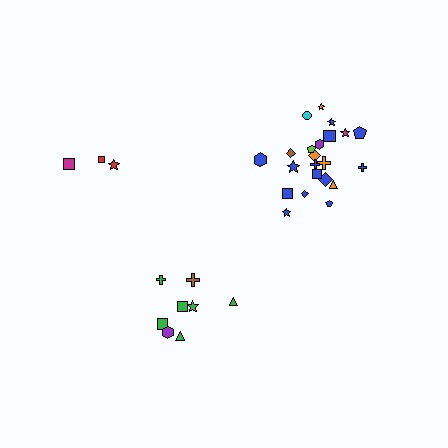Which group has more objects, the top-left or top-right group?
The top-right group.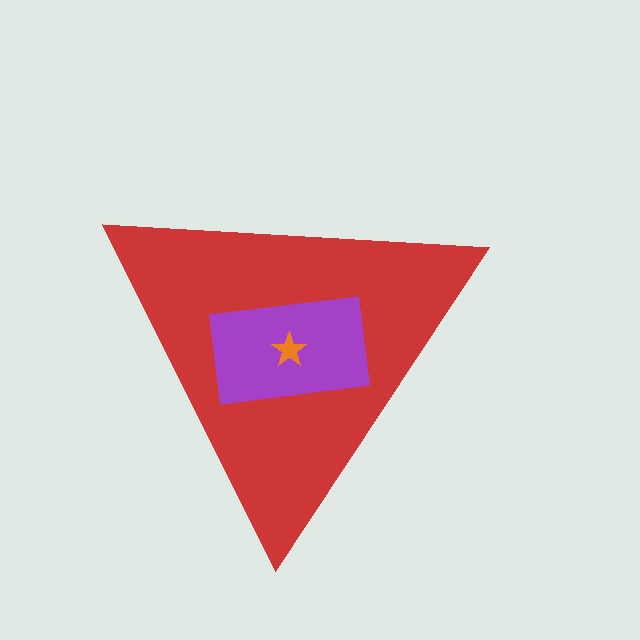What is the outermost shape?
The red triangle.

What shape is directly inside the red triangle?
The purple rectangle.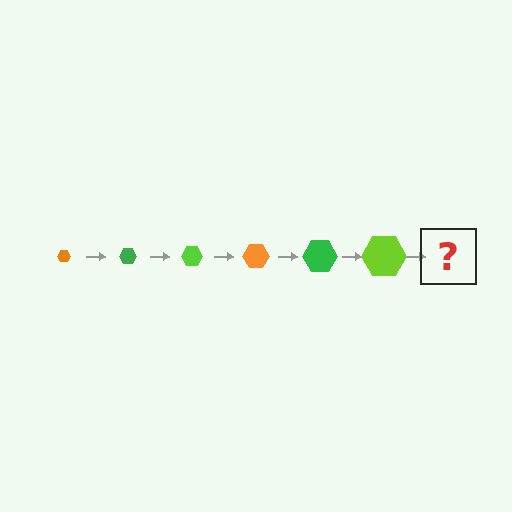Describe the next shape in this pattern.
It should be an orange hexagon, larger than the previous one.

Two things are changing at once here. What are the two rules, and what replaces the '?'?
The two rules are that the hexagon grows larger each step and the color cycles through orange, green, and lime. The '?' should be an orange hexagon, larger than the previous one.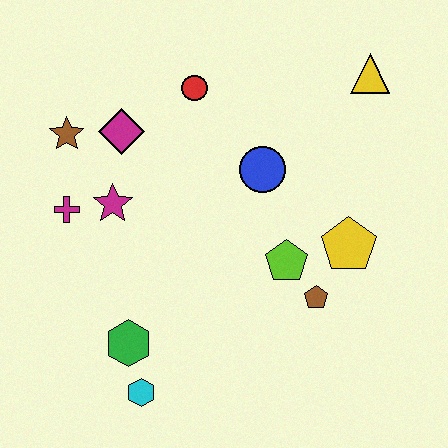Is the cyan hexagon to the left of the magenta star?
No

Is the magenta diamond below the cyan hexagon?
No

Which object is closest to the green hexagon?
The cyan hexagon is closest to the green hexagon.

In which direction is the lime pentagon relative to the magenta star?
The lime pentagon is to the right of the magenta star.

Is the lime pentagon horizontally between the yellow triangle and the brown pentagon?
No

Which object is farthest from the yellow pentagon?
The brown star is farthest from the yellow pentagon.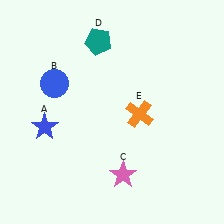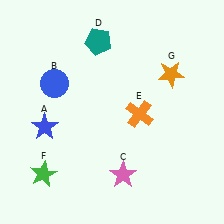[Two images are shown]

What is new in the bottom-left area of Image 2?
A green star (F) was added in the bottom-left area of Image 2.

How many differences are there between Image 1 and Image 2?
There are 2 differences between the two images.